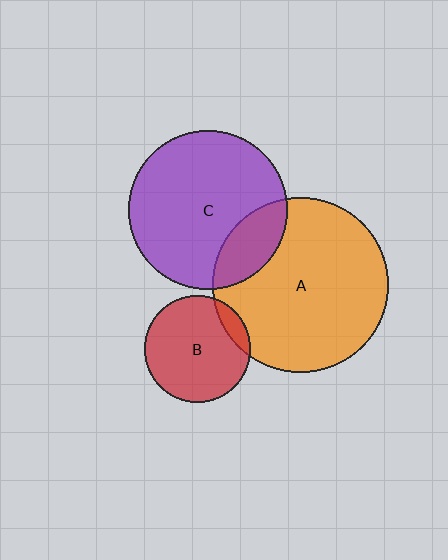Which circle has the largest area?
Circle A (orange).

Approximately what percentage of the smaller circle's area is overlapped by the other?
Approximately 10%.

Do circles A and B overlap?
Yes.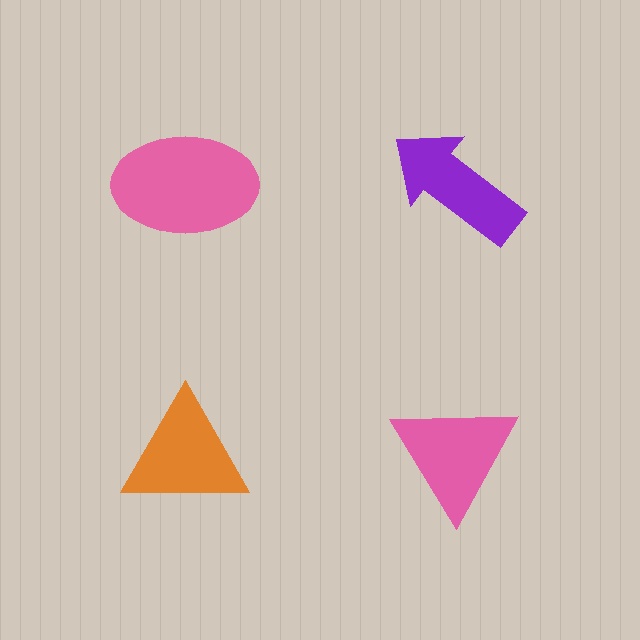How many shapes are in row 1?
2 shapes.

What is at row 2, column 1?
An orange triangle.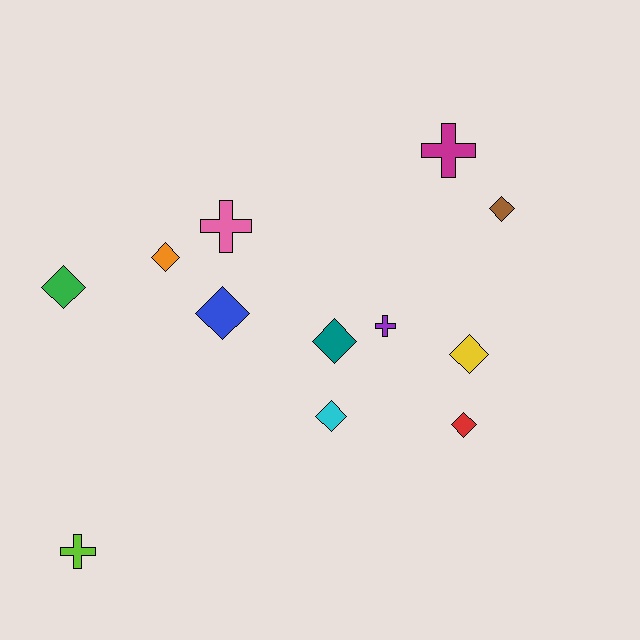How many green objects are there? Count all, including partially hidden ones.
There is 1 green object.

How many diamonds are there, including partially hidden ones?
There are 8 diamonds.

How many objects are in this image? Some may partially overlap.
There are 12 objects.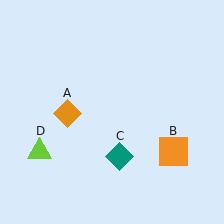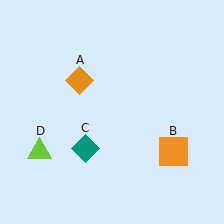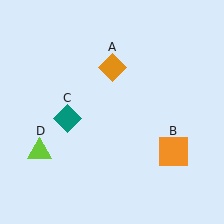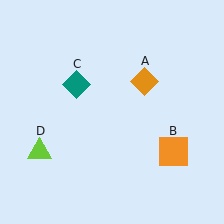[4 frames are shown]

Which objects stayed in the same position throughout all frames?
Orange square (object B) and lime triangle (object D) remained stationary.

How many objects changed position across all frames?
2 objects changed position: orange diamond (object A), teal diamond (object C).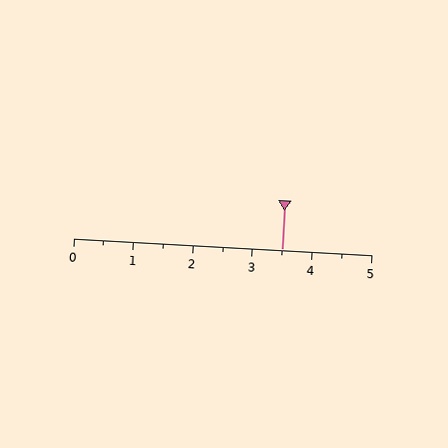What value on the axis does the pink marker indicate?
The marker indicates approximately 3.5.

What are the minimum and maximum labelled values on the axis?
The axis runs from 0 to 5.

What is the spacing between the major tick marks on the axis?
The major ticks are spaced 1 apart.